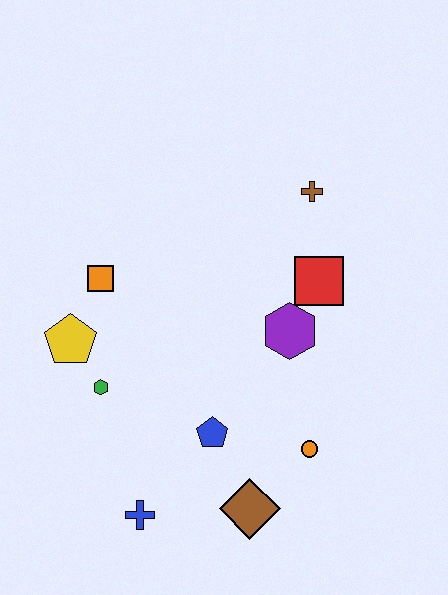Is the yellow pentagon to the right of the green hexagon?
No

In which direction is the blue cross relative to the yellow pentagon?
The blue cross is below the yellow pentagon.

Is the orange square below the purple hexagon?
No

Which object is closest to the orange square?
The yellow pentagon is closest to the orange square.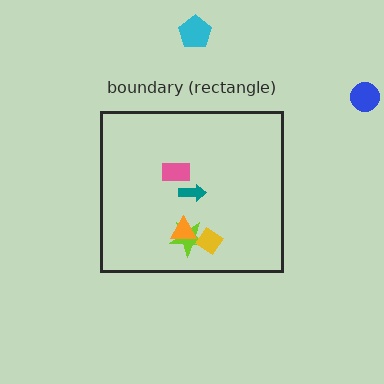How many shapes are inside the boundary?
5 inside, 2 outside.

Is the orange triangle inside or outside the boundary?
Inside.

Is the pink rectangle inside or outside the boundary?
Inside.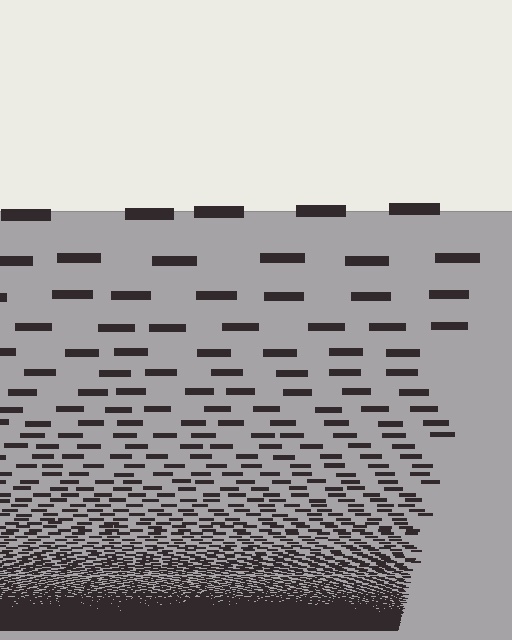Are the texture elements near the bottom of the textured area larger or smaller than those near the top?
Smaller. The gradient is inverted — elements near the bottom are smaller and denser.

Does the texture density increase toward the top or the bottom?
Density increases toward the bottom.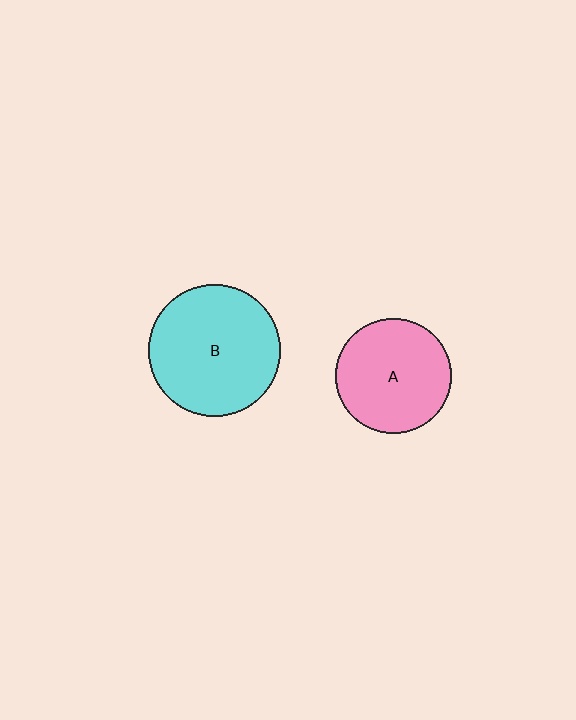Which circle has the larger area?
Circle B (cyan).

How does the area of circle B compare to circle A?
Approximately 1.3 times.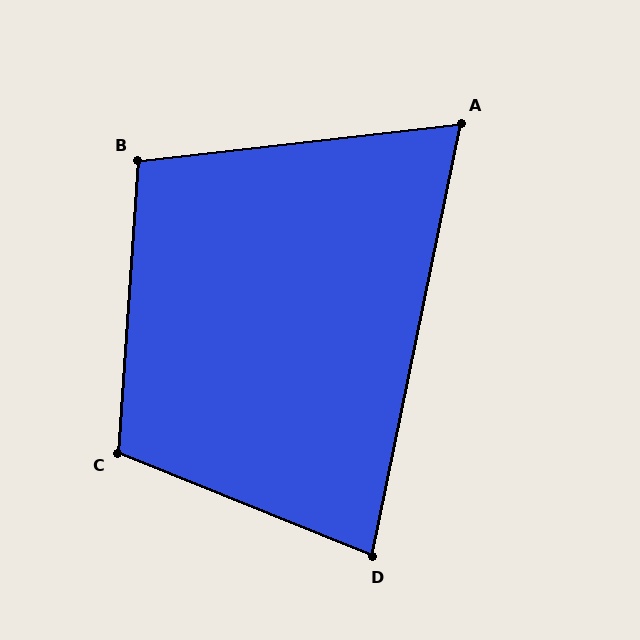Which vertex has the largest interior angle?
C, at approximately 108 degrees.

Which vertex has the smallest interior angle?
A, at approximately 72 degrees.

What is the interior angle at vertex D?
Approximately 80 degrees (acute).